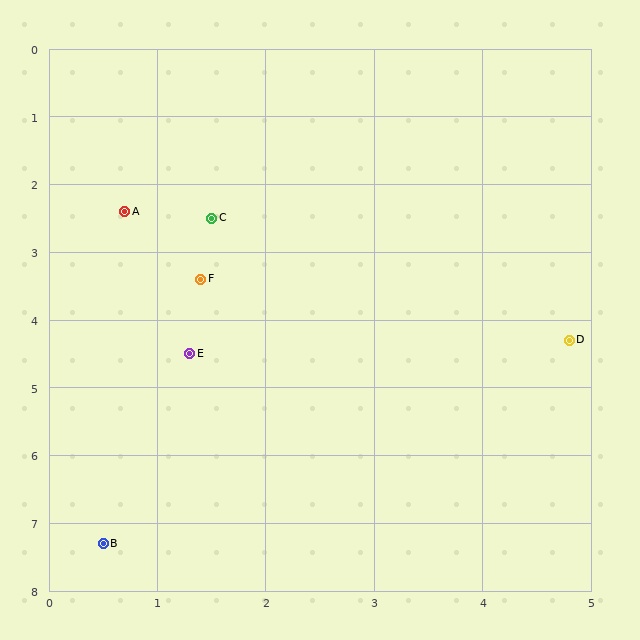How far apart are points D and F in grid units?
Points D and F are about 3.5 grid units apart.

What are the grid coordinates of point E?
Point E is at approximately (1.3, 4.5).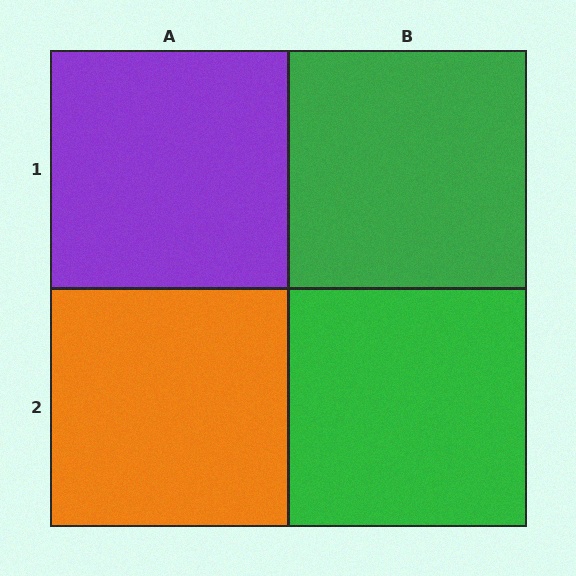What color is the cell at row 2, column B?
Green.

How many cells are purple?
1 cell is purple.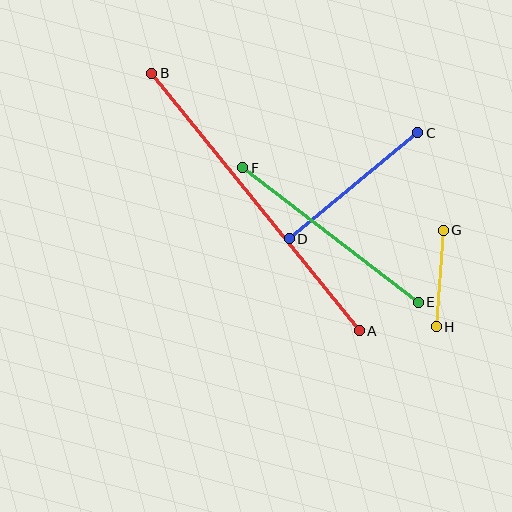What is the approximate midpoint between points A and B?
The midpoint is at approximately (255, 202) pixels.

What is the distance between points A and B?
The distance is approximately 331 pixels.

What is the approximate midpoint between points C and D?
The midpoint is at approximately (353, 186) pixels.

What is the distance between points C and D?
The distance is approximately 167 pixels.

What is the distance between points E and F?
The distance is approximately 221 pixels.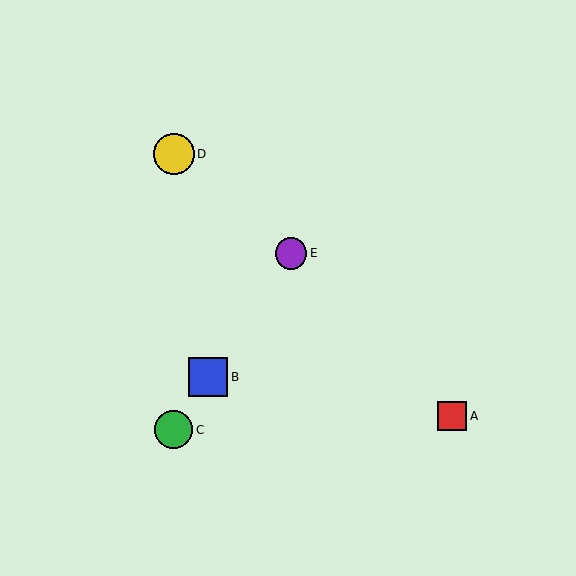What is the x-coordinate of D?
Object D is at x≈174.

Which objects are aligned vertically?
Objects C, D are aligned vertically.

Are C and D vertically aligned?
Yes, both are at x≈174.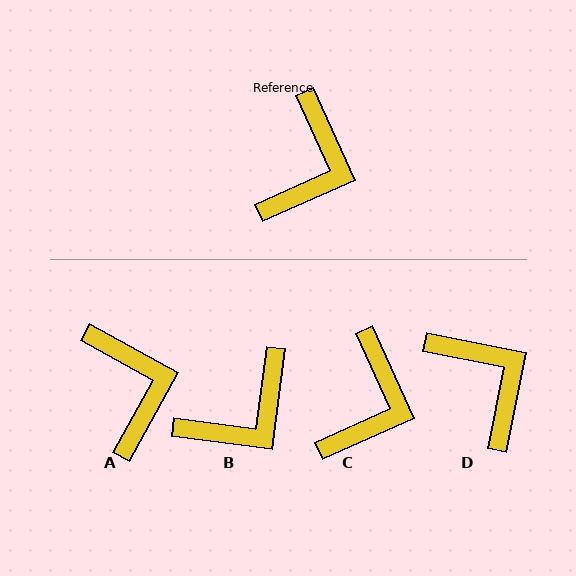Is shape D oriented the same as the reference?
No, it is off by about 54 degrees.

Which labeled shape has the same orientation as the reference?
C.